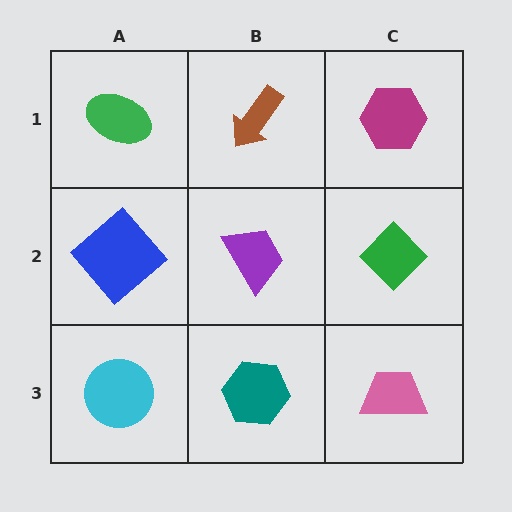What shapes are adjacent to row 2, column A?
A green ellipse (row 1, column A), a cyan circle (row 3, column A), a purple trapezoid (row 2, column B).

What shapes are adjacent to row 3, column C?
A green diamond (row 2, column C), a teal hexagon (row 3, column B).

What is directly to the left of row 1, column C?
A brown arrow.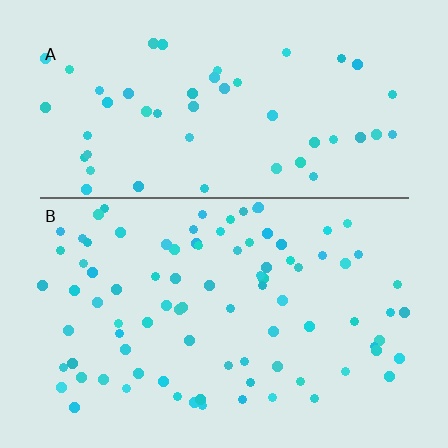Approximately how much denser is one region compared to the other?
Approximately 1.7× — region B over region A.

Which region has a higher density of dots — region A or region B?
B (the bottom).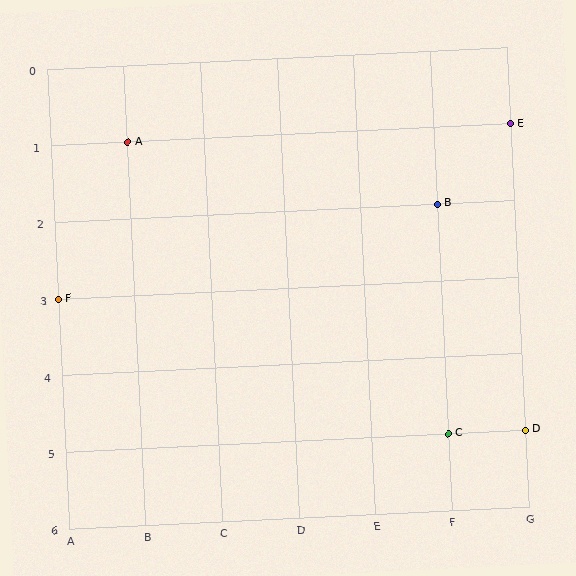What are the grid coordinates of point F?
Point F is at grid coordinates (A, 3).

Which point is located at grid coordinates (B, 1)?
Point A is at (B, 1).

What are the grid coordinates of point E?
Point E is at grid coordinates (G, 1).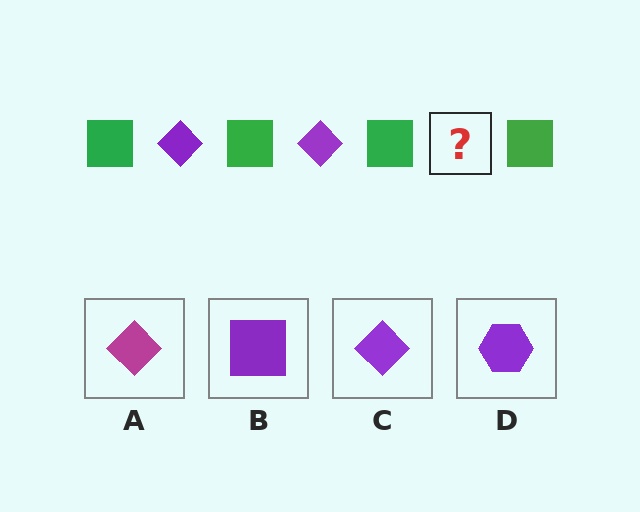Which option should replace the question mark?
Option C.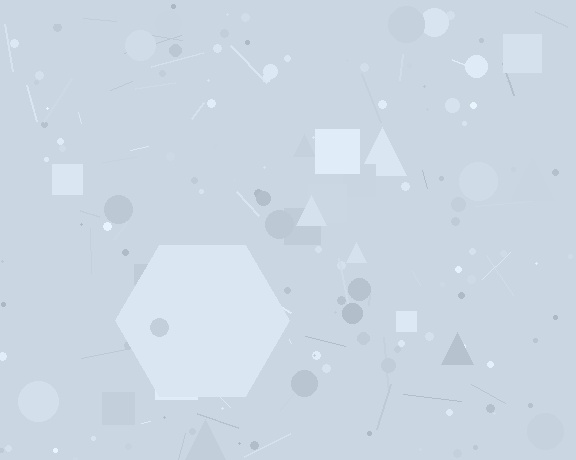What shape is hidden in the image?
A hexagon is hidden in the image.